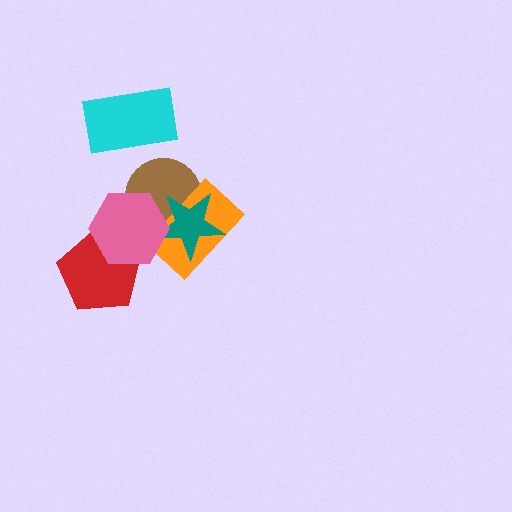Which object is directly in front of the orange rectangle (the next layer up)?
The teal star is directly in front of the orange rectangle.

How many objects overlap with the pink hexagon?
4 objects overlap with the pink hexagon.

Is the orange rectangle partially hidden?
Yes, it is partially covered by another shape.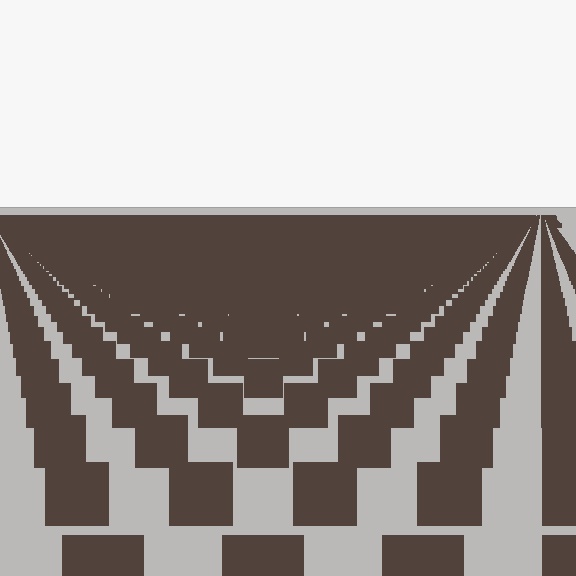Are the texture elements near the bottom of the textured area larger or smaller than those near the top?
Larger. Near the bottom, elements are closer to the viewer and appear at a bigger on-screen size.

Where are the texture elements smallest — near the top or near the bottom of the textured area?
Near the top.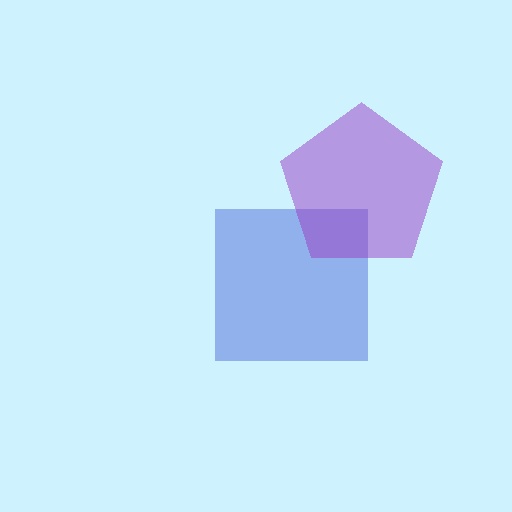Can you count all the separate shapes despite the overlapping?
Yes, there are 2 separate shapes.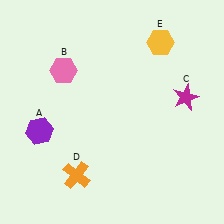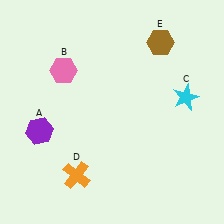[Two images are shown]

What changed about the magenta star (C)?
In Image 1, C is magenta. In Image 2, it changed to cyan.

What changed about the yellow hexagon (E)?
In Image 1, E is yellow. In Image 2, it changed to brown.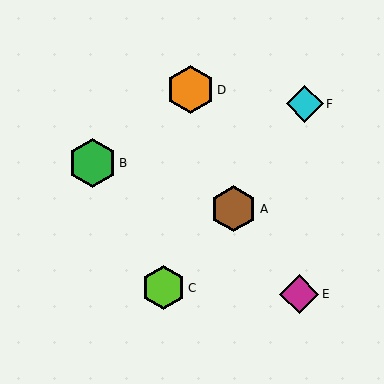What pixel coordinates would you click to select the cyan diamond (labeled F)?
Click at (305, 104) to select the cyan diamond F.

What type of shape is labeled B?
Shape B is a green hexagon.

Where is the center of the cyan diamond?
The center of the cyan diamond is at (305, 104).